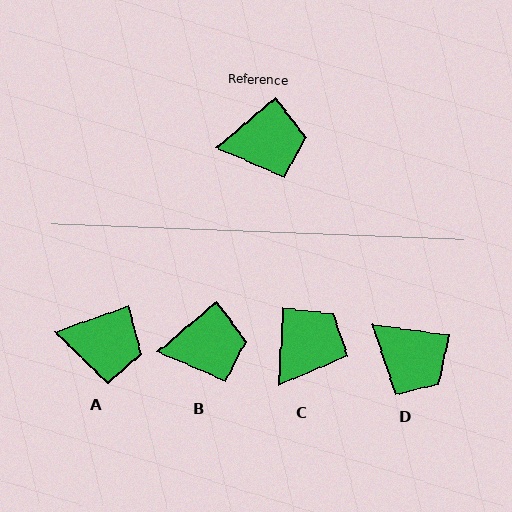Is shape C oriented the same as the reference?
No, it is off by about 46 degrees.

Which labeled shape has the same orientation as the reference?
B.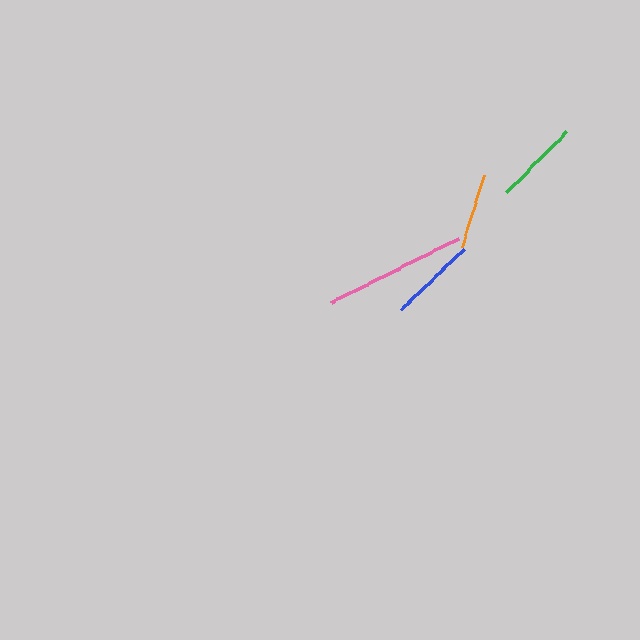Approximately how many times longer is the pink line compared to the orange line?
The pink line is approximately 1.9 times the length of the orange line.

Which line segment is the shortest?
The orange line is the shortest at approximately 75 pixels.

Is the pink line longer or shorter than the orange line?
The pink line is longer than the orange line.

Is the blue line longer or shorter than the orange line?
The blue line is longer than the orange line.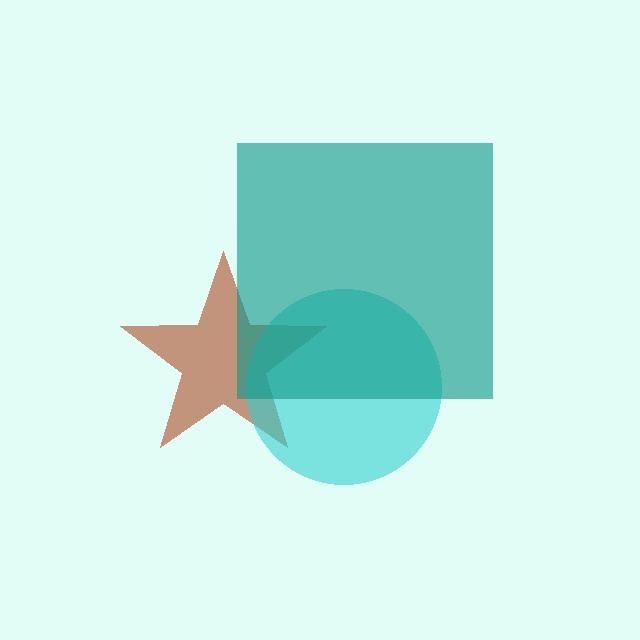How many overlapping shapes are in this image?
There are 3 overlapping shapes in the image.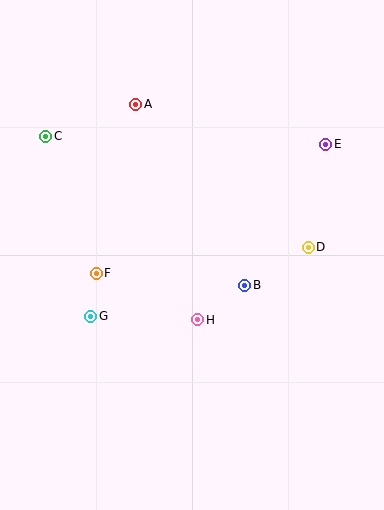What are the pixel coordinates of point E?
Point E is at (326, 144).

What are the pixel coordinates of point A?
Point A is at (136, 104).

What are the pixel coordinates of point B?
Point B is at (245, 285).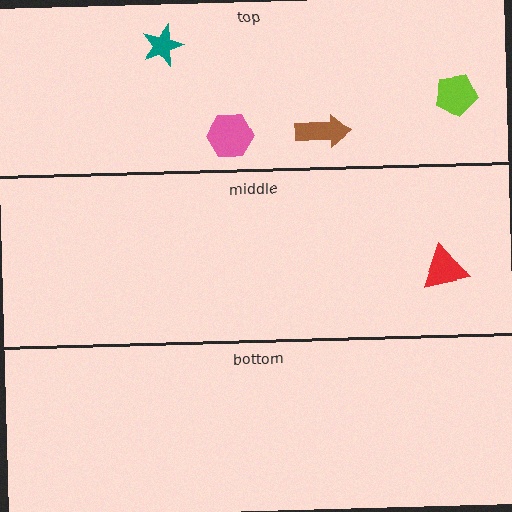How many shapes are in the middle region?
1.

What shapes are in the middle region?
The red triangle.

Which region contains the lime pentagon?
The top region.